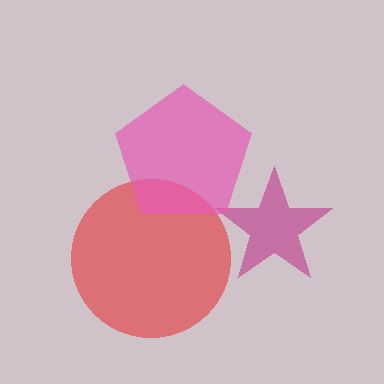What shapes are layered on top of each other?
The layered shapes are: a magenta star, a red circle, a pink pentagon.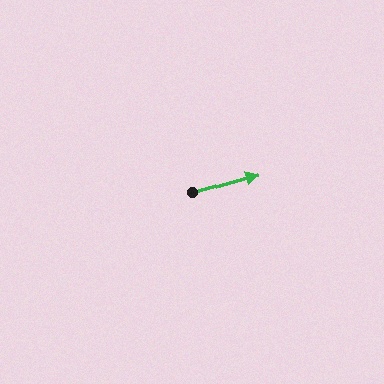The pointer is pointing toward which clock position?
Roughly 2 o'clock.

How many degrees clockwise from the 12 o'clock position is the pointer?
Approximately 74 degrees.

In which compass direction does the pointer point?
East.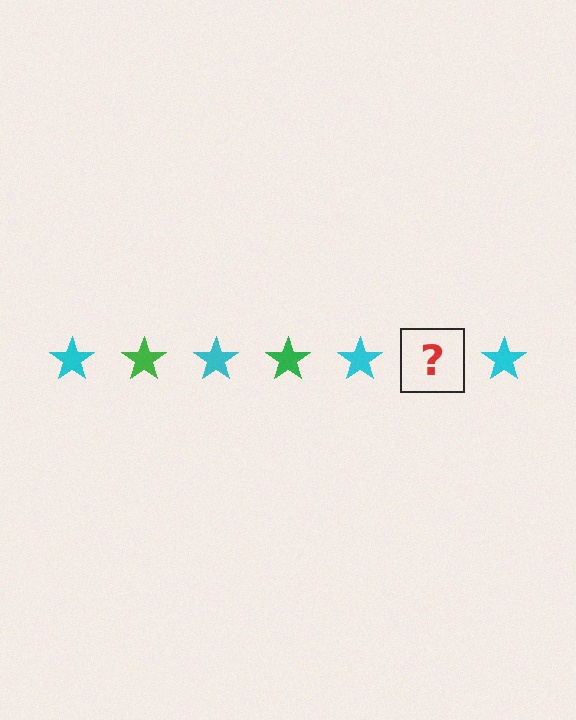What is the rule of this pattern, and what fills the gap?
The rule is that the pattern cycles through cyan, green stars. The gap should be filled with a green star.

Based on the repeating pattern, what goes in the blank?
The blank should be a green star.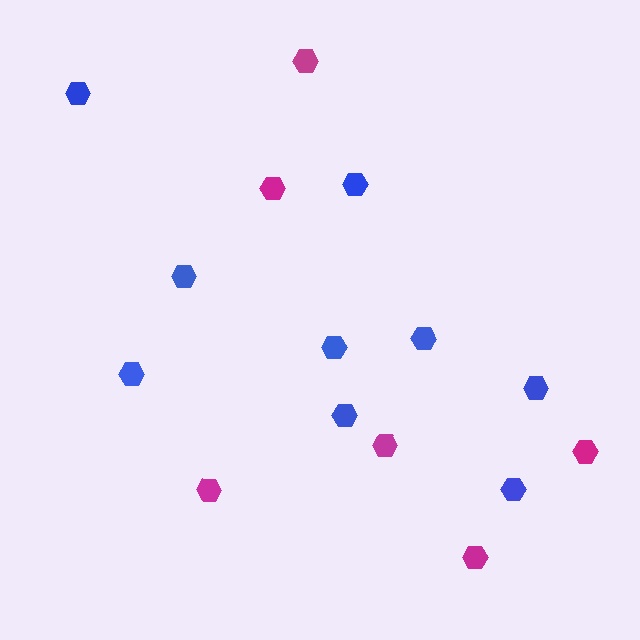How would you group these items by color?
There are 2 groups: one group of blue hexagons (9) and one group of magenta hexagons (6).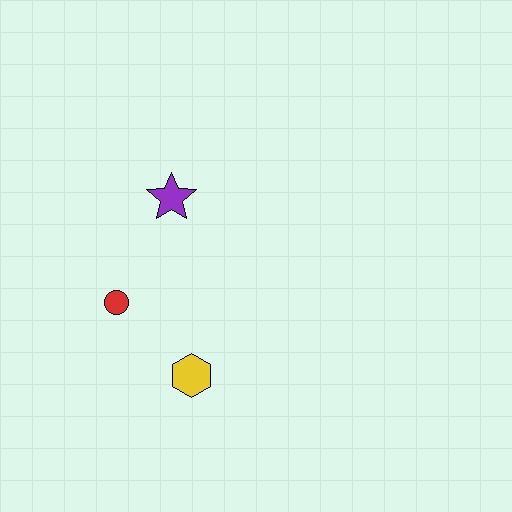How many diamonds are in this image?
There are no diamonds.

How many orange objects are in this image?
There are no orange objects.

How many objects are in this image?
There are 3 objects.